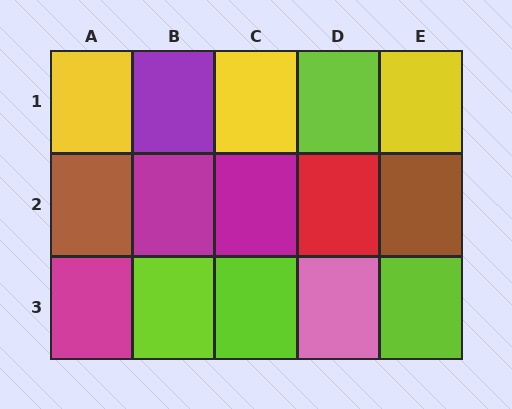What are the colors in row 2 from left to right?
Brown, magenta, magenta, red, brown.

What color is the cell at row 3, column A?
Magenta.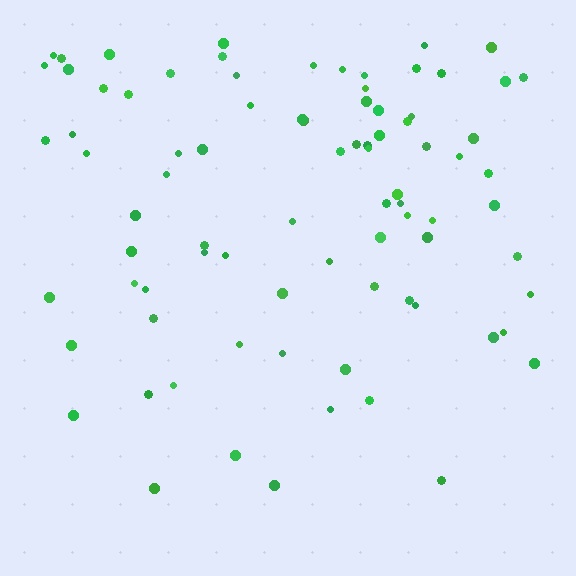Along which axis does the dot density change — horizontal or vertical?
Vertical.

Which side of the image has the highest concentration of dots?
The top.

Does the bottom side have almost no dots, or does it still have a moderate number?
Still a moderate number, just noticeably fewer than the top.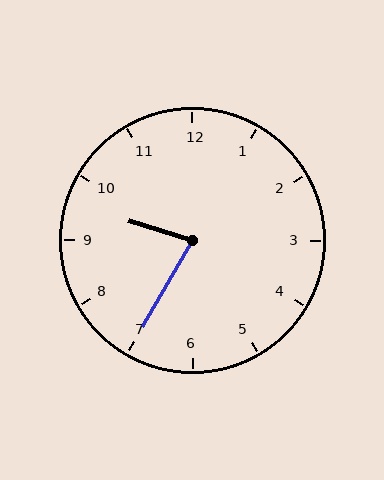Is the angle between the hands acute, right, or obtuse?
It is acute.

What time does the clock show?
9:35.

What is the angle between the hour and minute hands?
Approximately 78 degrees.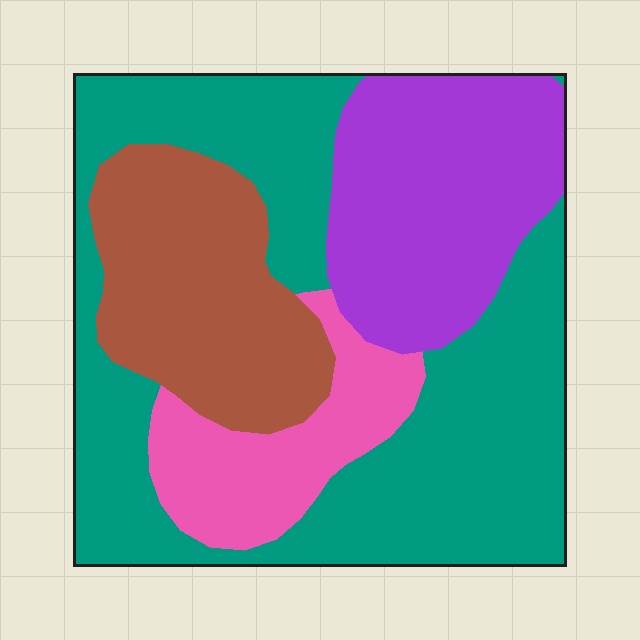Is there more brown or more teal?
Teal.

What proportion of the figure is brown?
Brown covers about 20% of the figure.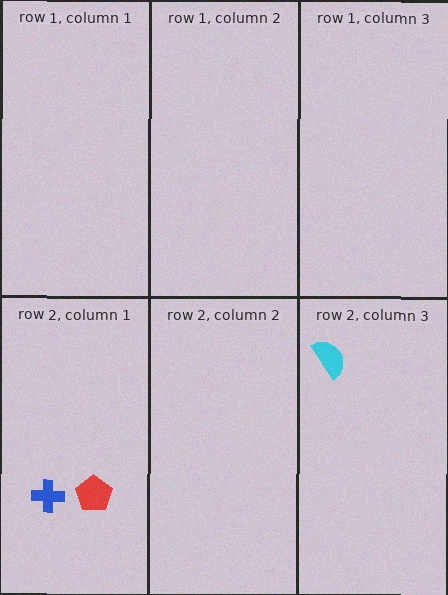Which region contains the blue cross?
The row 2, column 1 region.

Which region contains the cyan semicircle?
The row 2, column 3 region.